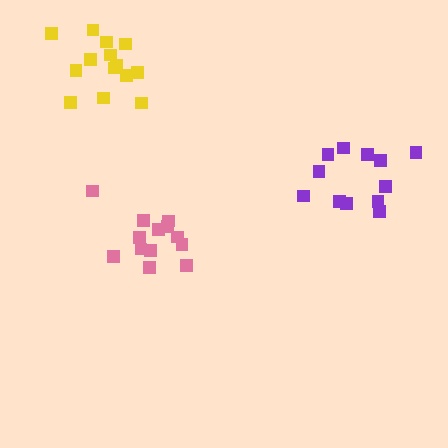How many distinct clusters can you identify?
There are 3 distinct clusters.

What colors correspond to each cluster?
The clusters are colored: yellow, pink, purple.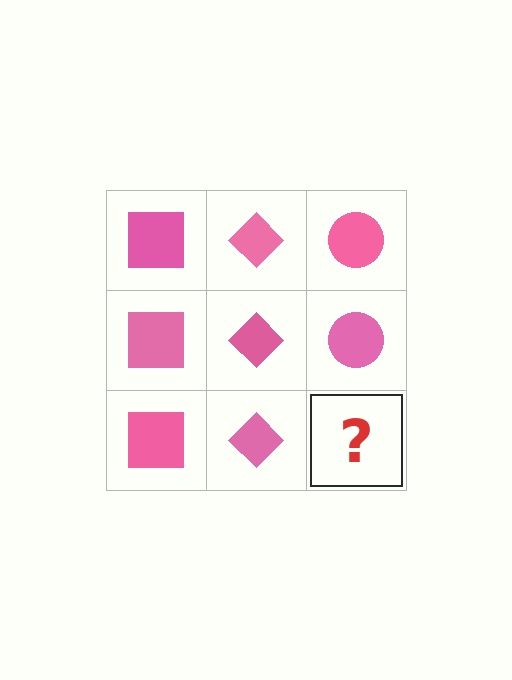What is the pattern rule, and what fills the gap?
The rule is that each column has a consistent shape. The gap should be filled with a pink circle.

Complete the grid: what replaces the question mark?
The question mark should be replaced with a pink circle.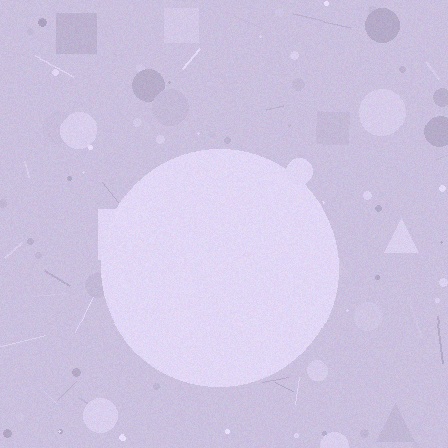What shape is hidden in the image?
A circle is hidden in the image.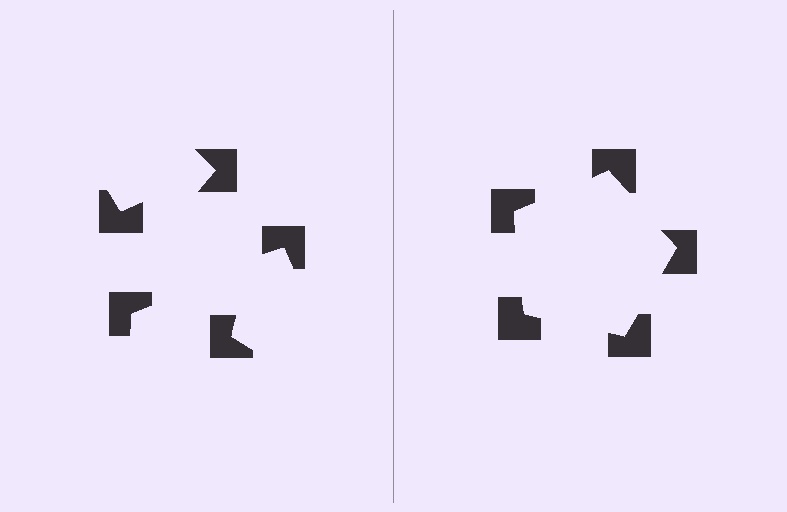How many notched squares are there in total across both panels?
10 — 5 on each side.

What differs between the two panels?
The notched squares are positioned identically on both sides; only the wedge orientations differ. On the right they align to a pentagon; on the left they are misaligned.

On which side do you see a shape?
An illusory pentagon appears on the right side. On the left side the wedge cuts are rotated, so no coherent shape forms.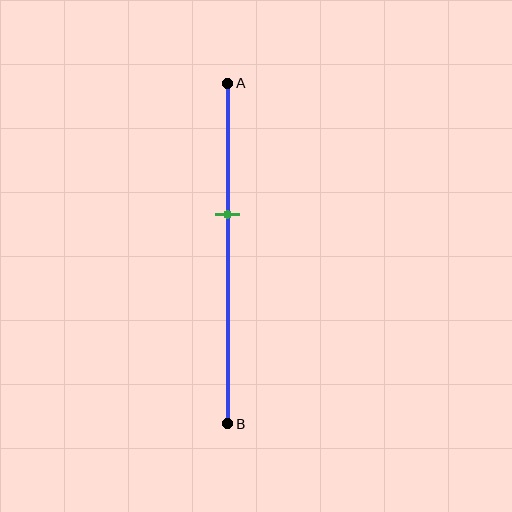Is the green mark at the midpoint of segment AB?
No, the mark is at about 40% from A, not at the 50% midpoint.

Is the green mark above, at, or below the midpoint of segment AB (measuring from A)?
The green mark is above the midpoint of segment AB.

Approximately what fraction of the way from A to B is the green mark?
The green mark is approximately 40% of the way from A to B.